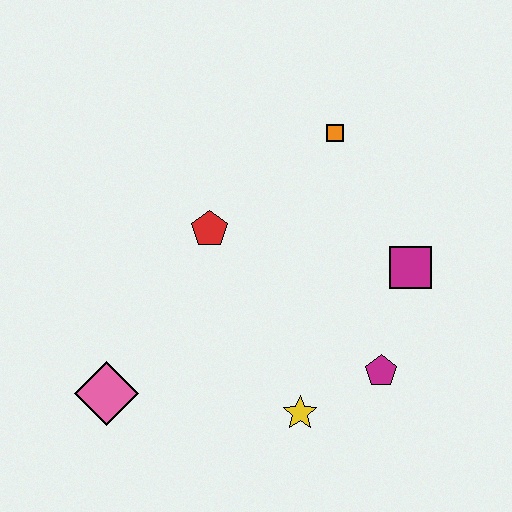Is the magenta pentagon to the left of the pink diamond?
No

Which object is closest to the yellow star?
The magenta pentagon is closest to the yellow star.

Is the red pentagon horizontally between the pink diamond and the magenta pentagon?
Yes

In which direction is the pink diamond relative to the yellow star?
The pink diamond is to the left of the yellow star.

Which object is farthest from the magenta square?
The pink diamond is farthest from the magenta square.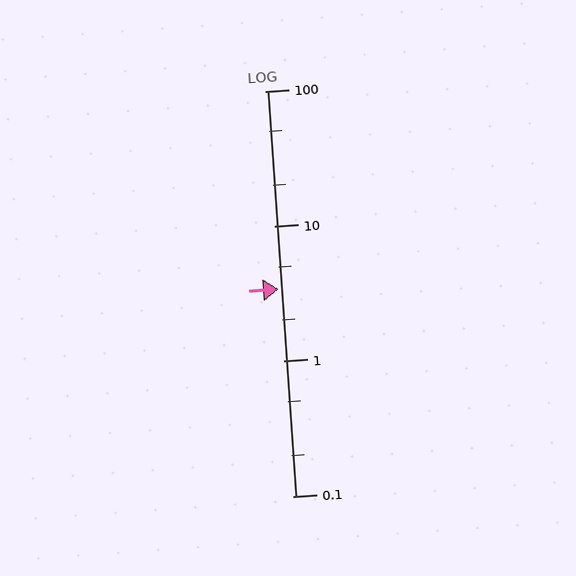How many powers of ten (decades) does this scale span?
The scale spans 3 decades, from 0.1 to 100.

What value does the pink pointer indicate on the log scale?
The pointer indicates approximately 3.4.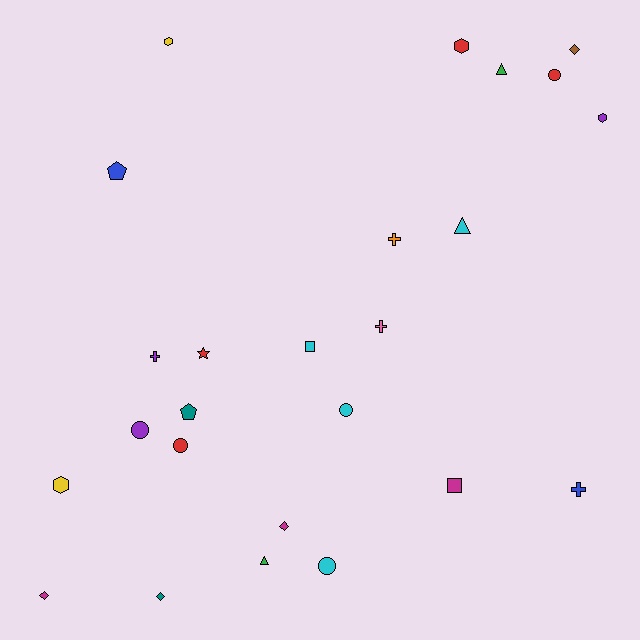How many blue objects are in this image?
There are 2 blue objects.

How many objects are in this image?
There are 25 objects.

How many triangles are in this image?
There are 3 triangles.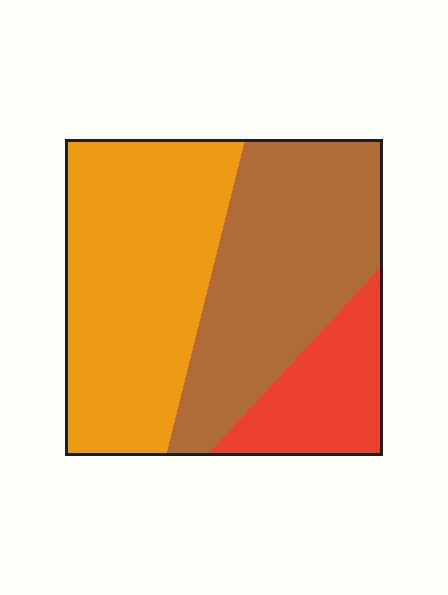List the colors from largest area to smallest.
From largest to smallest: orange, brown, red.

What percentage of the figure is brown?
Brown takes up between a third and a half of the figure.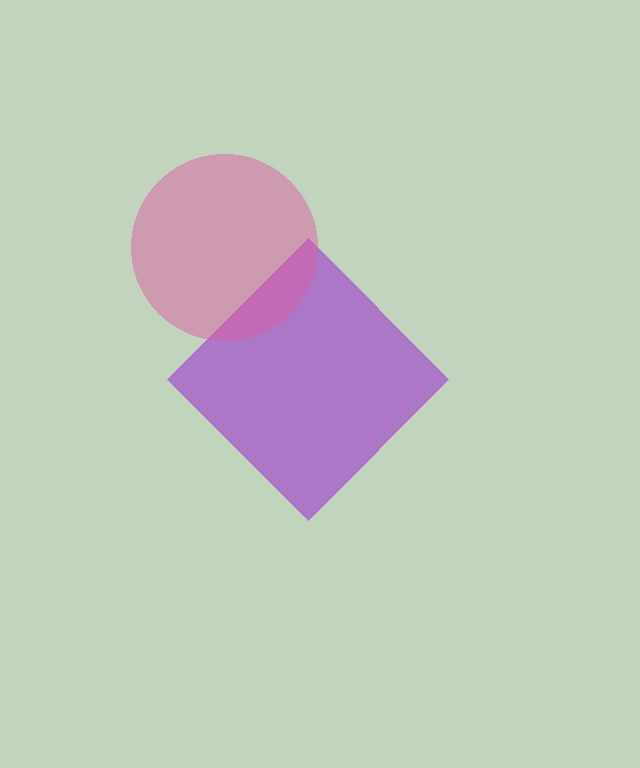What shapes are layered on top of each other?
The layered shapes are: a purple diamond, a pink circle.